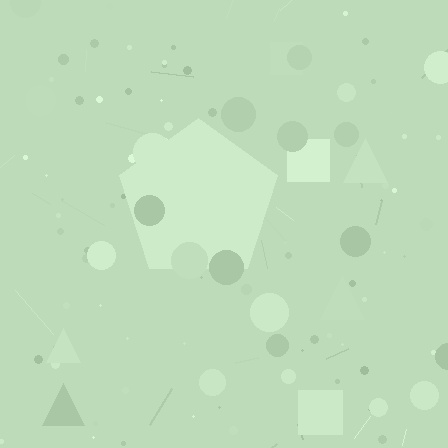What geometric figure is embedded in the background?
A pentagon is embedded in the background.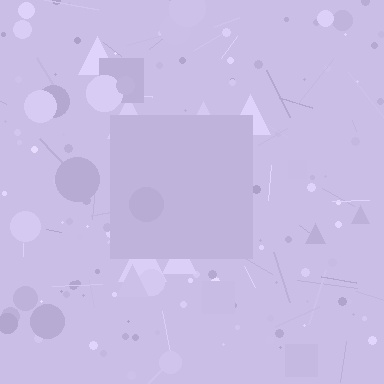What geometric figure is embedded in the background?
A square is embedded in the background.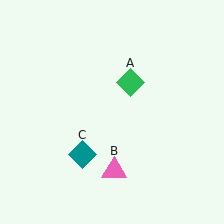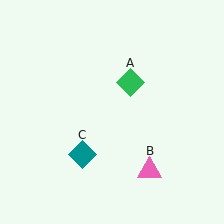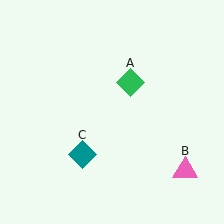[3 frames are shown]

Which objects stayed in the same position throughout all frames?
Green diamond (object A) and teal diamond (object C) remained stationary.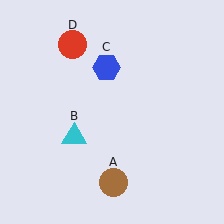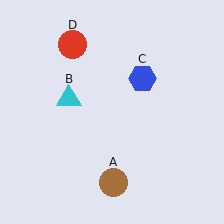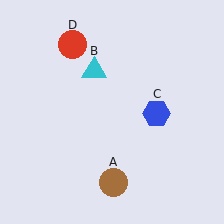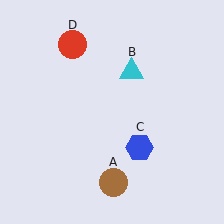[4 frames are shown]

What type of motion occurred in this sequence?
The cyan triangle (object B), blue hexagon (object C) rotated clockwise around the center of the scene.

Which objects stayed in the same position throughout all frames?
Brown circle (object A) and red circle (object D) remained stationary.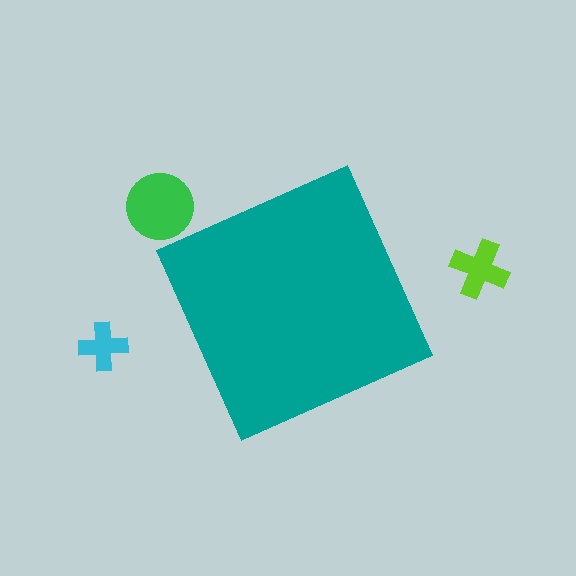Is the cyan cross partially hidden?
No, the cyan cross is fully visible.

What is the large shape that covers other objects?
A teal square.